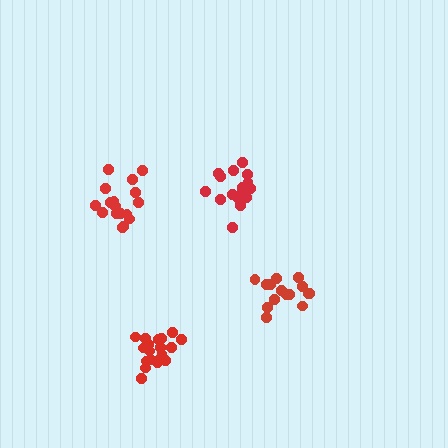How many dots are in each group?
Group 1: 20 dots, Group 2: 15 dots, Group 3: 18 dots, Group 4: 17 dots (70 total).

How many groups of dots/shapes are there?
There are 4 groups.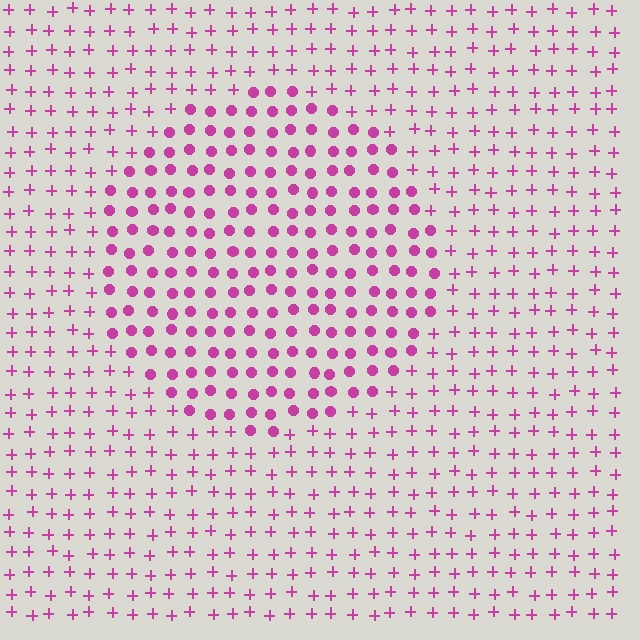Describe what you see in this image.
The image is filled with small magenta elements arranged in a uniform grid. A circle-shaped region contains circles, while the surrounding area contains plus signs. The boundary is defined purely by the change in element shape.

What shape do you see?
I see a circle.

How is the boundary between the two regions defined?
The boundary is defined by a change in element shape: circles inside vs. plus signs outside. All elements share the same color and spacing.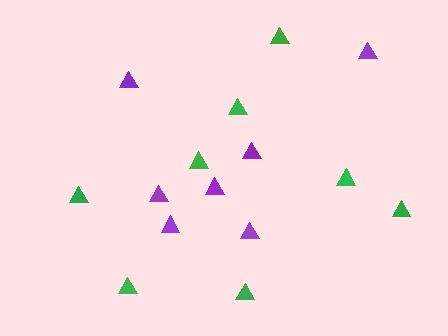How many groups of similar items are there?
There are 2 groups: one group of purple triangles (7) and one group of green triangles (8).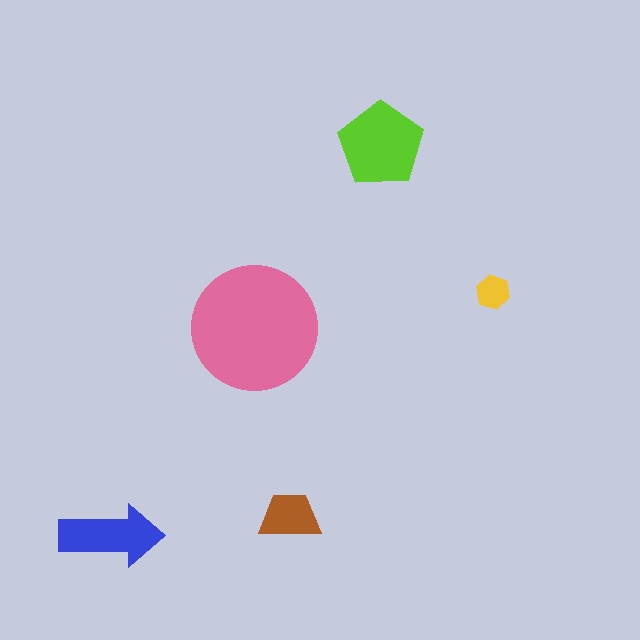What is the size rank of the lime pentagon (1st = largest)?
2nd.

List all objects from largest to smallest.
The pink circle, the lime pentagon, the blue arrow, the brown trapezoid, the yellow hexagon.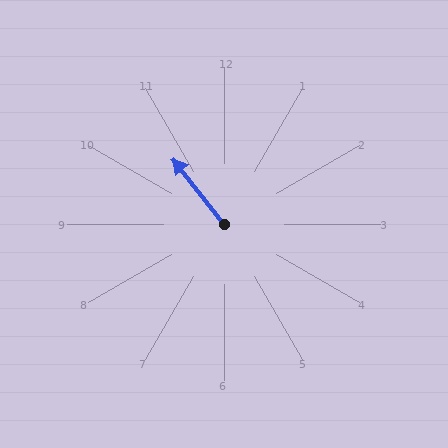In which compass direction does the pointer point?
Northwest.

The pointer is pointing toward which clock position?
Roughly 11 o'clock.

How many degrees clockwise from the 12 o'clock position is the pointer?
Approximately 322 degrees.